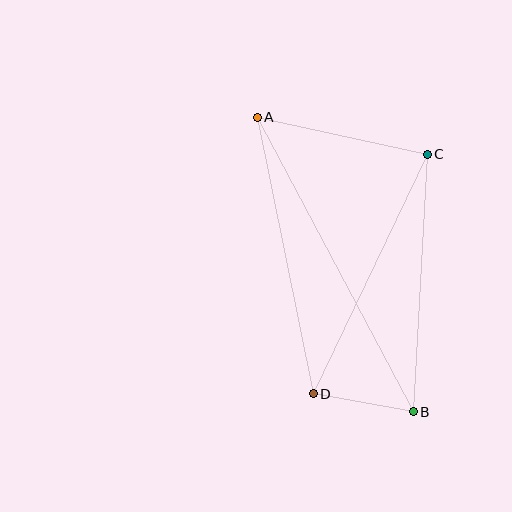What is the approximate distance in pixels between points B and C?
The distance between B and C is approximately 258 pixels.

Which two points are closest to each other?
Points B and D are closest to each other.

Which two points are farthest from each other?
Points A and B are farthest from each other.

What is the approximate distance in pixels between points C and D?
The distance between C and D is approximately 266 pixels.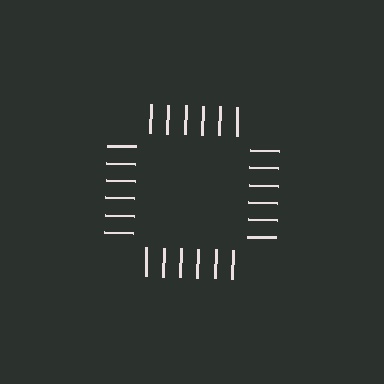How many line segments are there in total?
24 — 6 along each of the 4 edges.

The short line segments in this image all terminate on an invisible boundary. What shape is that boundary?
An illusory square — the line segments terminate on its edges but no continuous stroke is drawn.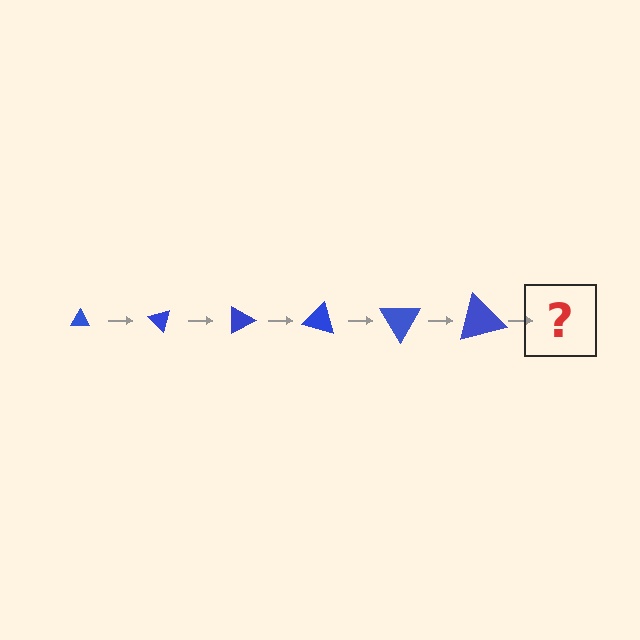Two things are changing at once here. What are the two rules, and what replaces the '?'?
The two rules are that the triangle grows larger each step and it rotates 45 degrees each step. The '?' should be a triangle, larger than the previous one and rotated 270 degrees from the start.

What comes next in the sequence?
The next element should be a triangle, larger than the previous one and rotated 270 degrees from the start.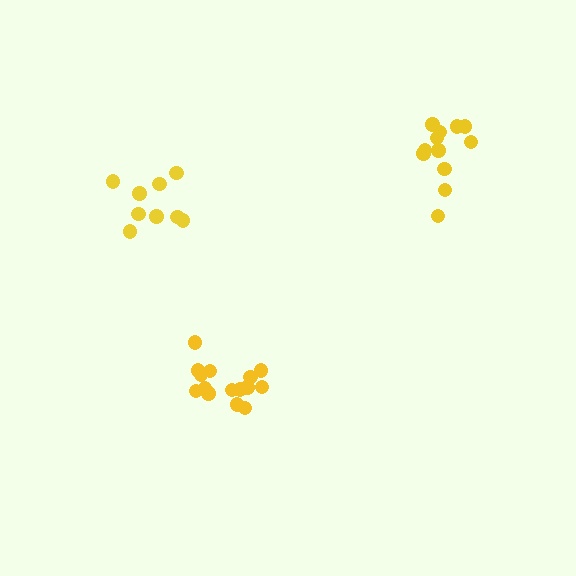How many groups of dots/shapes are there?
There are 3 groups.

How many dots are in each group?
Group 1: 15 dots, Group 2: 10 dots, Group 3: 12 dots (37 total).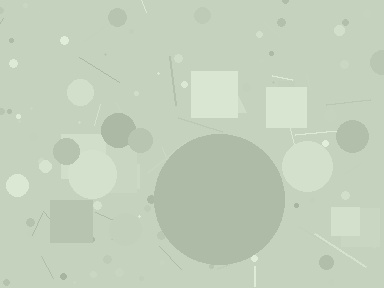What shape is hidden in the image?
A circle is hidden in the image.